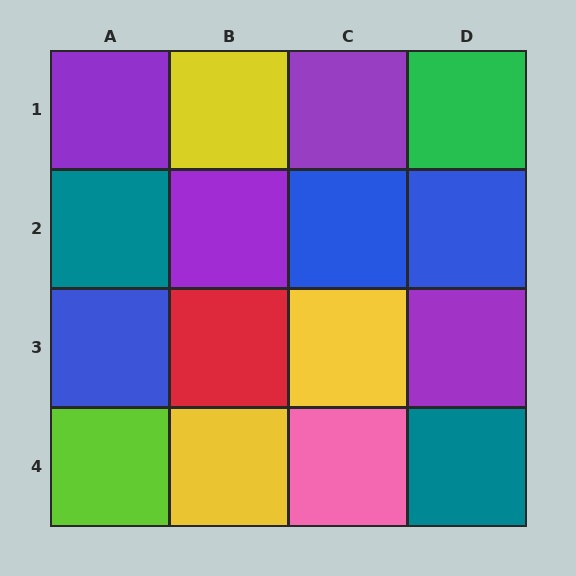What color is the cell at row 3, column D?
Purple.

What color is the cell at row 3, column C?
Yellow.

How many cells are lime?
1 cell is lime.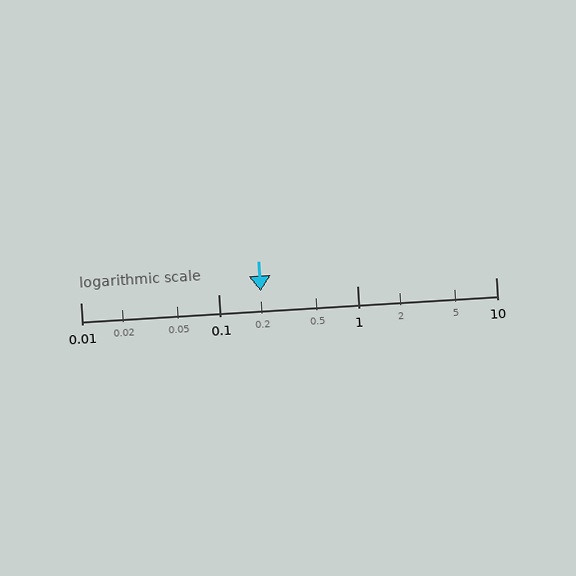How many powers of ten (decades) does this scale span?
The scale spans 3 decades, from 0.01 to 10.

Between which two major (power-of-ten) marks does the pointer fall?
The pointer is between 0.1 and 1.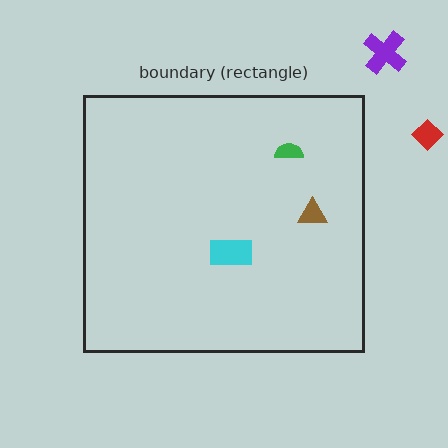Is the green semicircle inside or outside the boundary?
Inside.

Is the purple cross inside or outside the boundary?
Outside.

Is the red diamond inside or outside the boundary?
Outside.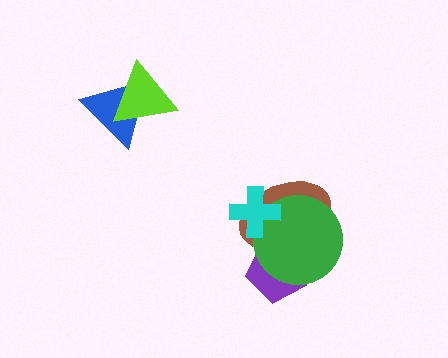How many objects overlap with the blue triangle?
1 object overlaps with the blue triangle.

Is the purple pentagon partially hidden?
Yes, it is partially covered by another shape.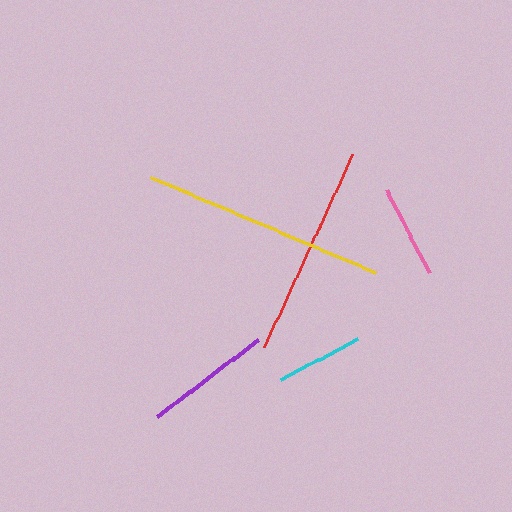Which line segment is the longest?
The yellow line is the longest at approximately 245 pixels.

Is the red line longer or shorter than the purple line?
The red line is longer than the purple line.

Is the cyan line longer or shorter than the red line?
The red line is longer than the cyan line.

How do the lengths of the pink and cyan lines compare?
The pink and cyan lines are approximately the same length.